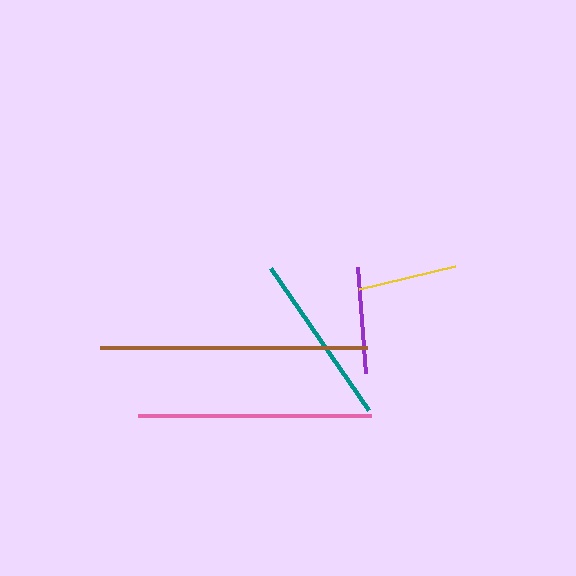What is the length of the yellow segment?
The yellow segment is approximately 99 pixels long.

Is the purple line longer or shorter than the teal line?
The teal line is longer than the purple line.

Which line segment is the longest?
The brown line is the longest at approximately 267 pixels.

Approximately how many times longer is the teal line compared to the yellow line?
The teal line is approximately 1.7 times the length of the yellow line.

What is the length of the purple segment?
The purple segment is approximately 106 pixels long.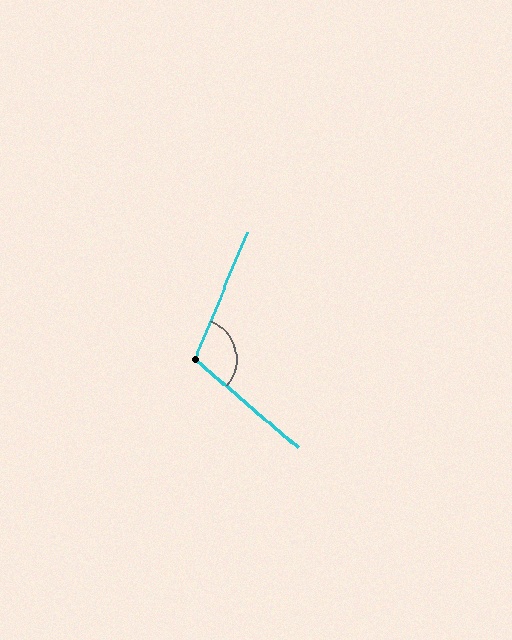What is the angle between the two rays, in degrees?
Approximately 108 degrees.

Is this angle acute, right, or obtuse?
It is obtuse.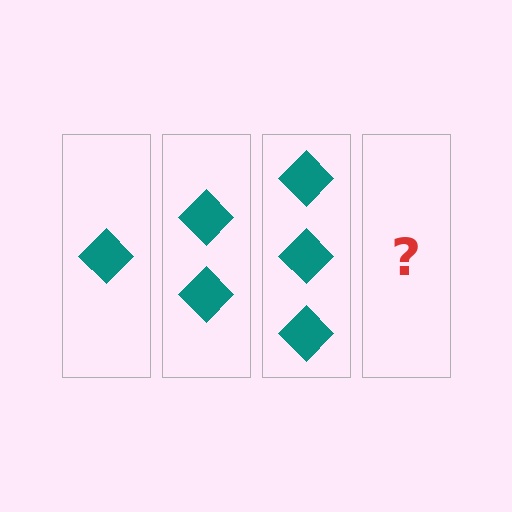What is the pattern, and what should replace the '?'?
The pattern is that each step adds one more diamond. The '?' should be 4 diamonds.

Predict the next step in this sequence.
The next step is 4 diamonds.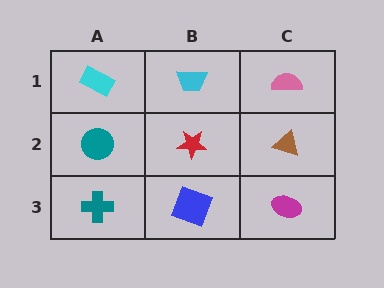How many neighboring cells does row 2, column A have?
3.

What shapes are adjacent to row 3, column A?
A teal circle (row 2, column A), a blue square (row 3, column B).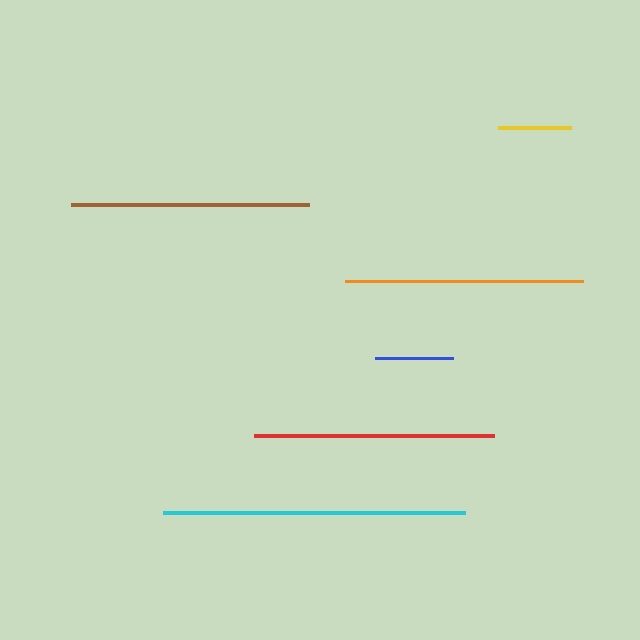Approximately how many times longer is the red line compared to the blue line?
The red line is approximately 3.1 times the length of the blue line.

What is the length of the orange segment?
The orange segment is approximately 238 pixels long.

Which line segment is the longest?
The cyan line is the longest at approximately 301 pixels.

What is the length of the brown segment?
The brown segment is approximately 238 pixels long.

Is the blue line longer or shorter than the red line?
The red line is longer than the blue line.